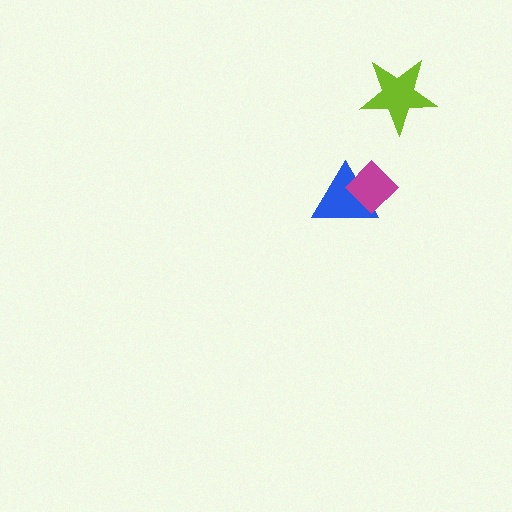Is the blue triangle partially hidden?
Yes, it is partially covered by another shape.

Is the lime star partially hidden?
No, no other shape covers it.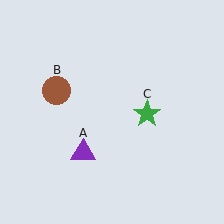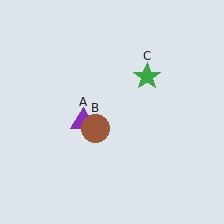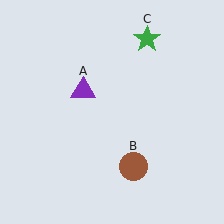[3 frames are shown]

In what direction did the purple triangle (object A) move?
The purple triangle (object A) moved up.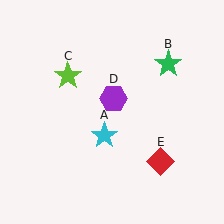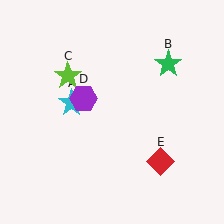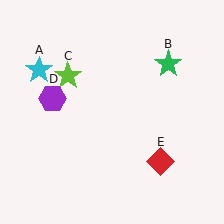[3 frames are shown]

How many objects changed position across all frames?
2 objects changed position: cyan star (object A), purple hexagon (object D).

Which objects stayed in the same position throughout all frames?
Green star (object B) and lime star (object C) and red diamond (object E) remained stationary.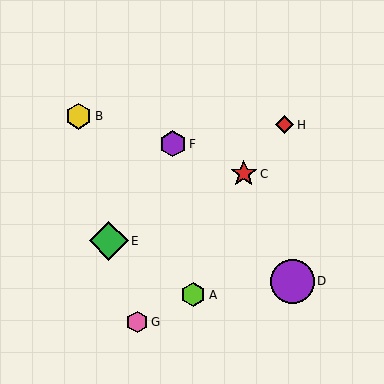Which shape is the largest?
The purple circle (labeled D) is the largest.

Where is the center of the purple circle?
The center of the purple circle is at (293, 281).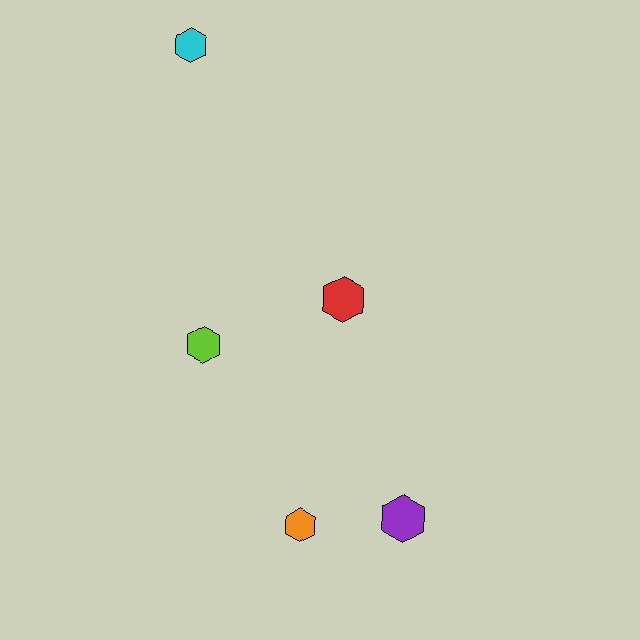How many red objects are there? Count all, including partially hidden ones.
There is 1 red object.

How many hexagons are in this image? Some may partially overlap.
There are 5 hexagons.